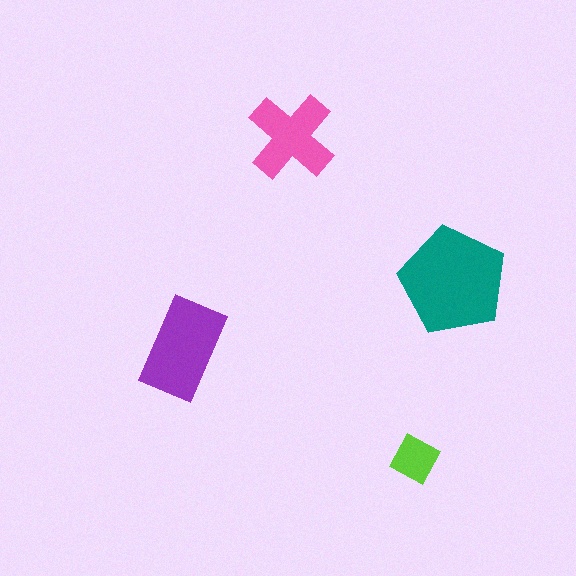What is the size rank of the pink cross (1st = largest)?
3rd.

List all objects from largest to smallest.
The teal pentagon, the purple rectangle, the pink cross, the lime square.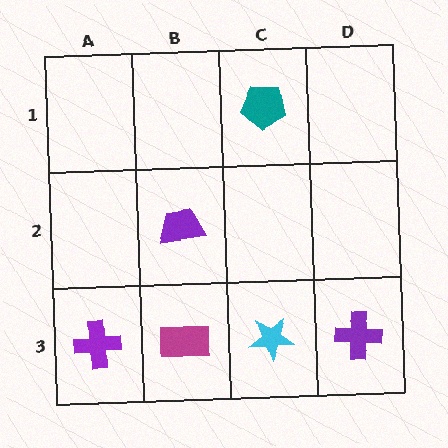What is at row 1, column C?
A teal pentagon.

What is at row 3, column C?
A cyan star.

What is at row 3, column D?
A purple cross.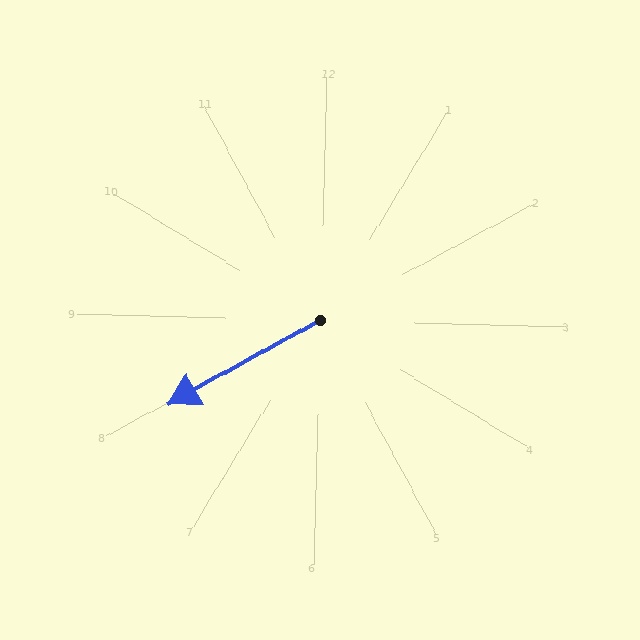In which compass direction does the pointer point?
Southwest.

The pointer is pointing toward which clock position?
Roughly 8 o'clock.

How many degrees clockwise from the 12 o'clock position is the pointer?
Approximately 240 degrees.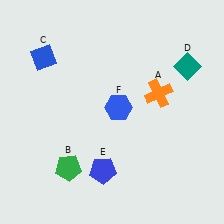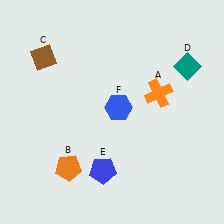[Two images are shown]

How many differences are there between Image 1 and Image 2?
There are 2 differences between the two images.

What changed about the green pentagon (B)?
In Image 1, B is green. In Image 2, it changed to orange.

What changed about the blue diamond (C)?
In Image 1, C is blue. In Image 2, it changed to brown.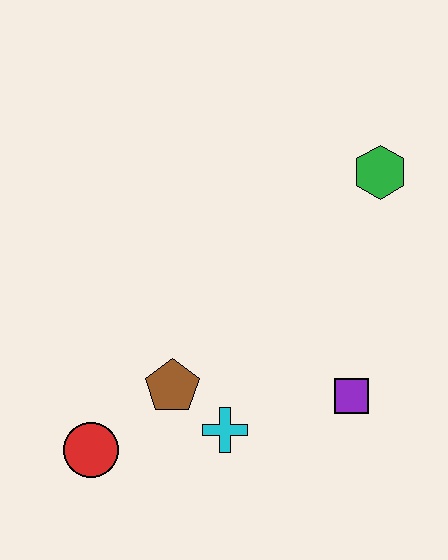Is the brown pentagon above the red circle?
Yes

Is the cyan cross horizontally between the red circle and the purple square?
Yes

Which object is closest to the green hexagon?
The purple square is closest to the green hexagon.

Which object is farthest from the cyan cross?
The green hexagon is farthest from the cyan cross.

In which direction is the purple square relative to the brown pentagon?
The purple square is to the right of the brown pentagon.